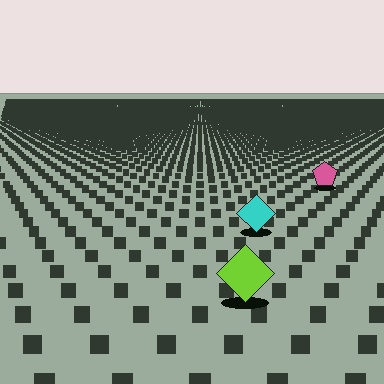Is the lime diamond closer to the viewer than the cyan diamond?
Yes. The lime diamond is closer — you can tell from the texture gradient: the ground texture is coarser near it.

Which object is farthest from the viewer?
The pink pentagon is farthest from the viewer. It appears smaller and the ground texture around it is denser.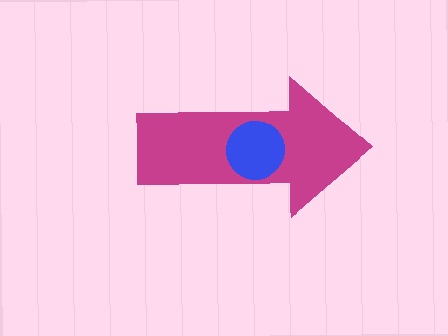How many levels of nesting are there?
2.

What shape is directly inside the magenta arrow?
The blue circle.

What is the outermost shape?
The magenta arrow.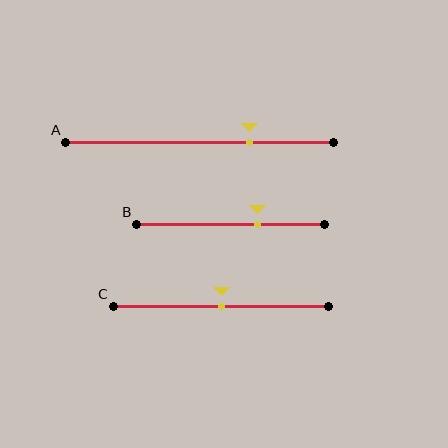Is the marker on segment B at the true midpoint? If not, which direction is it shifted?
No, the marker on segment B is shifted to the right by about 14% of the segment length.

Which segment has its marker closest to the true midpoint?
Segment C has its marker closest to the true midpoint.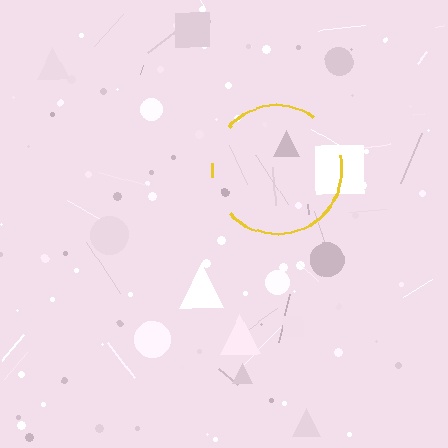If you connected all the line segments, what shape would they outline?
They would outline a circle.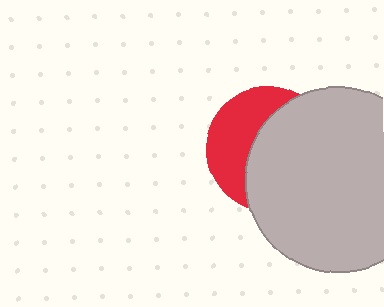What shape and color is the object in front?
The object in front is a light gray circle.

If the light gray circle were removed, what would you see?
You would see the complete red circle.